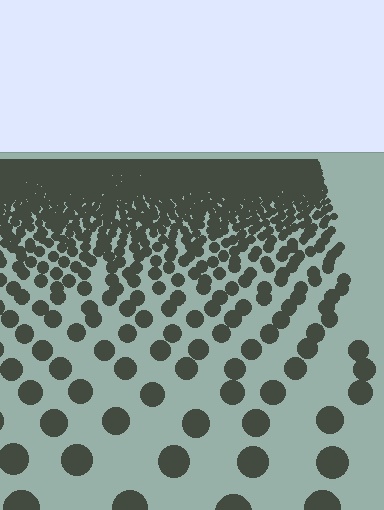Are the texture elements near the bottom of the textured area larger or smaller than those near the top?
Larger. Near the bottom, elements are closer to the viewer and appear at a bigger on-screen size.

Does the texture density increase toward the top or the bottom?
Density increases toward the top.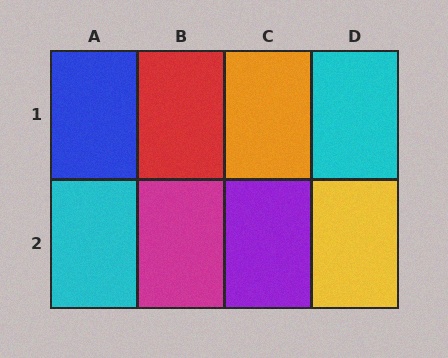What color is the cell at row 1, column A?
Blue.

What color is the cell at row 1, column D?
Cyan.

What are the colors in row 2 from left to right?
Cyan, magenta, purple, yellow.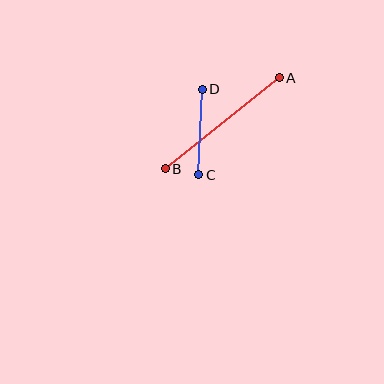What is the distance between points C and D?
The distance is approximately 86 pixels.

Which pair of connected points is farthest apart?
Points A and B are farthest apart.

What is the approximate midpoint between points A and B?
The midpoint is at approximately (222, 123) pixels.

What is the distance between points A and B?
The distance is approximately 146 pixels.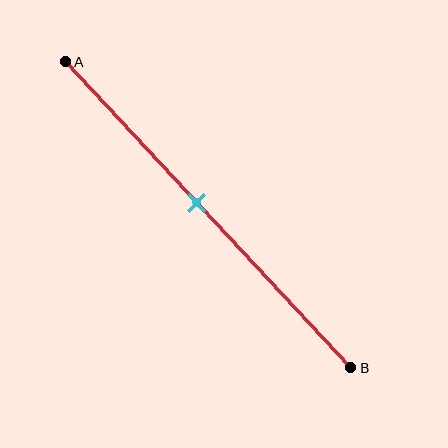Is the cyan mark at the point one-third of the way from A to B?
No, the mark is at about 45% from A, not at the 33% one-third point.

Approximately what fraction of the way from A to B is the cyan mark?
The cyan mark is approximately 45% of the way from A to B.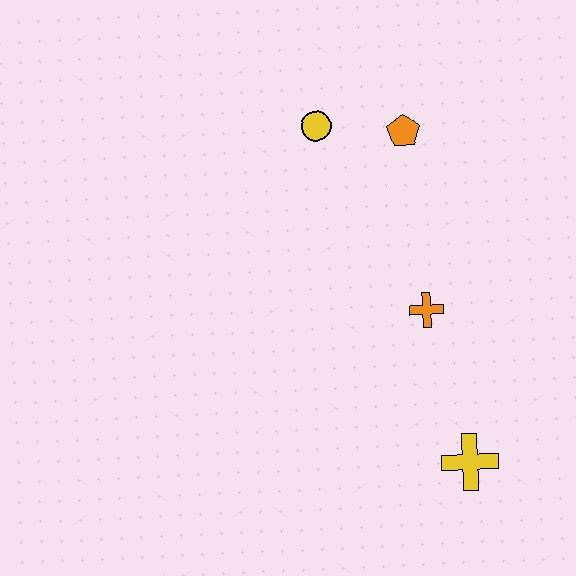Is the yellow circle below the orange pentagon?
No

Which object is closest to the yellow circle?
The orange pentagon is closest to the yellow circle.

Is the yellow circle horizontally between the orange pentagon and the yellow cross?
No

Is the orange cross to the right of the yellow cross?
No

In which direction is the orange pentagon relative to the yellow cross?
The orange pentagon is above the yellow cross.